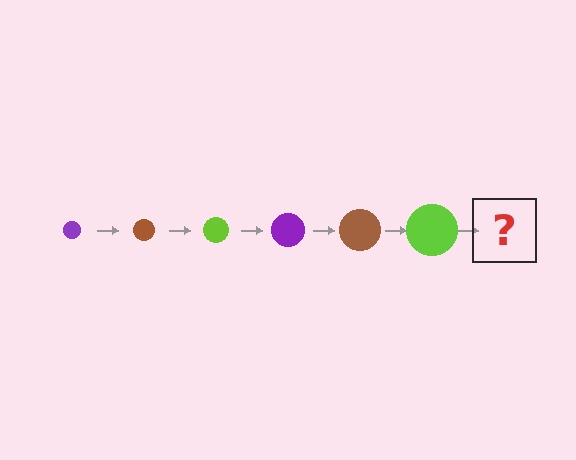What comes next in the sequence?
The next element should be a purple circle, larger than the previous one.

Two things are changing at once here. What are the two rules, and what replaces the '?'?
The two rules are that the circle grows larger each step and the color cycles through purple, brown, and lime. The '?' should be a purple circle, larger than the previous one.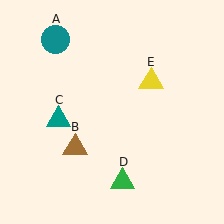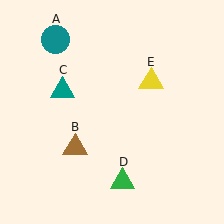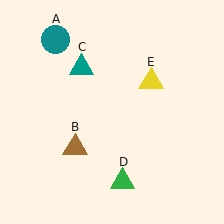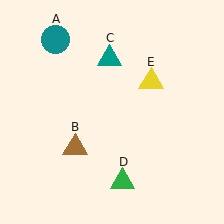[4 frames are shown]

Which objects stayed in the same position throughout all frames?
Teal circle (object A) and brown triangle (object B) and green triangle (object D) and yellow triangle (object E) remained stationary.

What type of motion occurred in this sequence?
The teal triangle (object C) rotated clockwise around the center of the scene.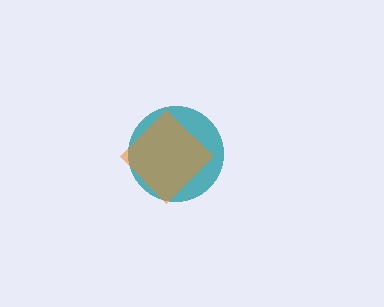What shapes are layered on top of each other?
The layered shapes are: a teal circle, an orange diamond.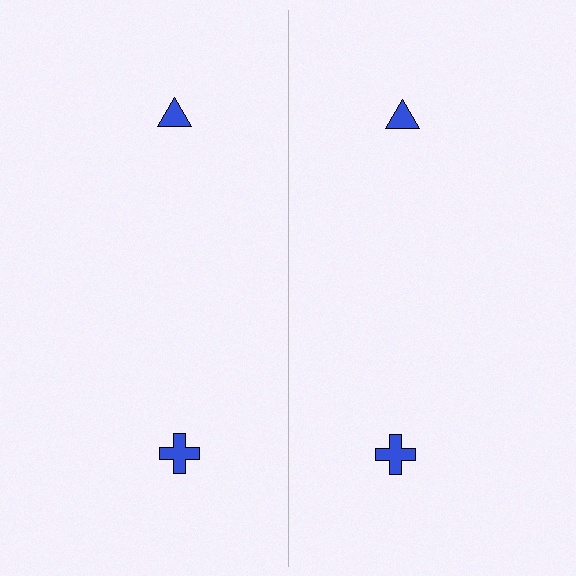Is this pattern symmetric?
Yes, this pattern has bilateral (reflection) symmetry.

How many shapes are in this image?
There are 4 shapes in this image.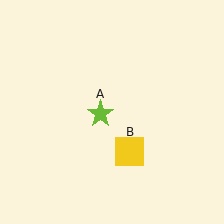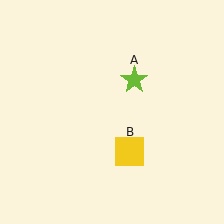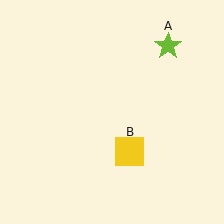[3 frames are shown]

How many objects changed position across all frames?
1 object changed position: lime star (object A).